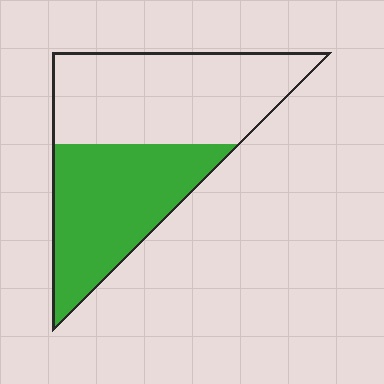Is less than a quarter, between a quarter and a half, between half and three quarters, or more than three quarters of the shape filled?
Between a quarter and a half.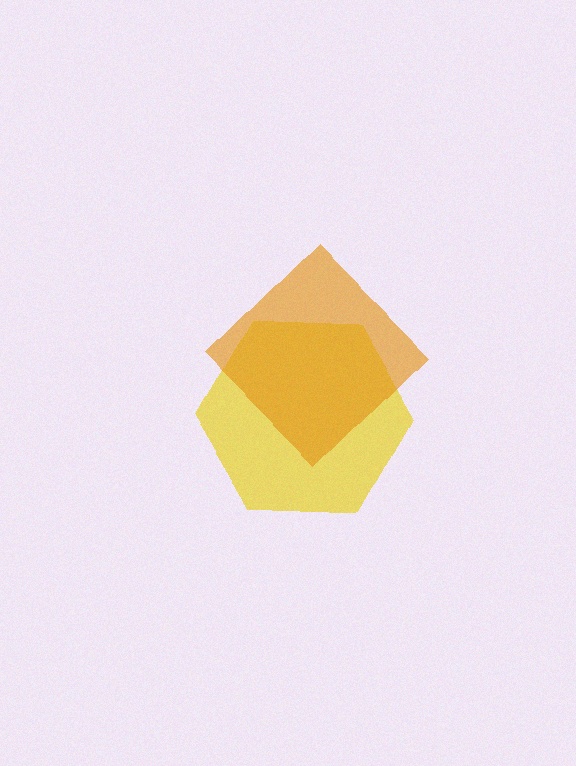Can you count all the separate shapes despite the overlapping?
Yes, there are 2 separate shapes.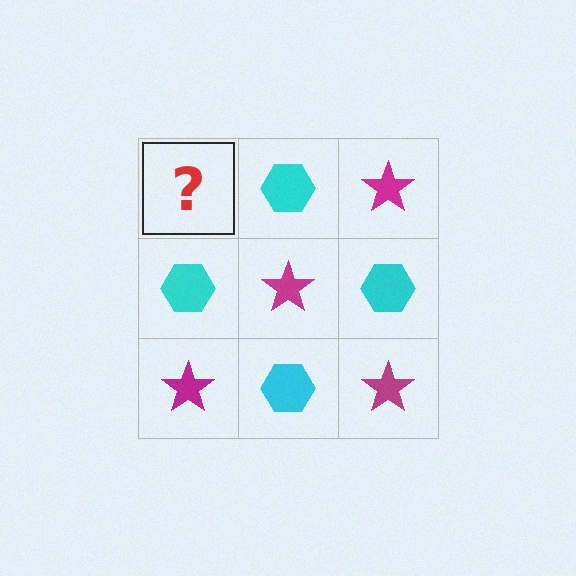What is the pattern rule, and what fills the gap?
The rule is that it alternates magenta star and cyan hexagon in a checkerboard pattern. The gap should be filled with a magenta star.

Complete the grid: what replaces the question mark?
The question mark should be replaced with a magenta star.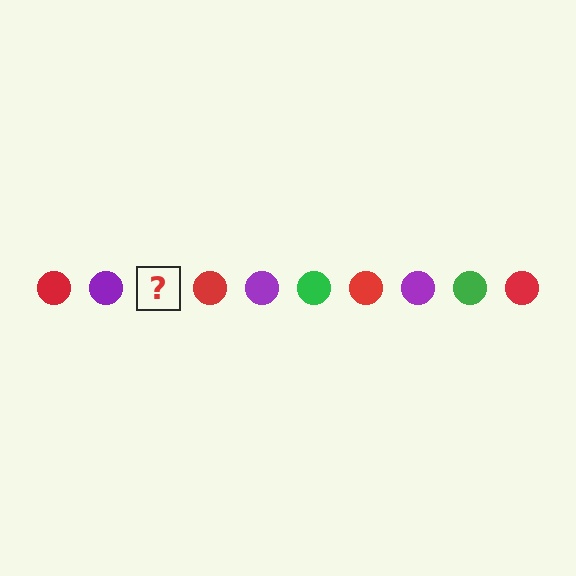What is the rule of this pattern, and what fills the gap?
The rule is that the pattern cycles through red, purple, green circles. The gap should be filled with a green circle.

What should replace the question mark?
The question mark should be replaced with a green circle.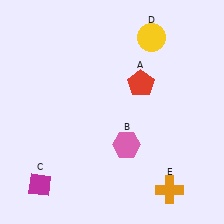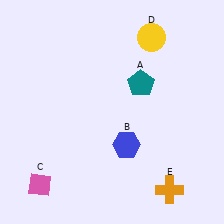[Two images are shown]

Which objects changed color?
A changed from red to teal. B changed from pink to blue. C changed from magenta to pink.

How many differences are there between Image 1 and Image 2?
There are 3 differences between the two images.